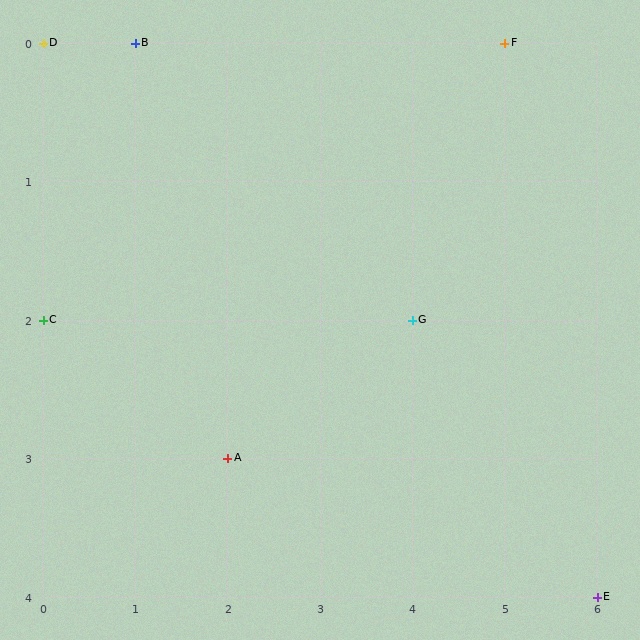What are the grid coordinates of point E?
Point E is at grid coordinates (6, 4).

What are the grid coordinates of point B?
Point B is at grid coordinates (1, 0).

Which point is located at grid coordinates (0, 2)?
Point C is at (0, 2).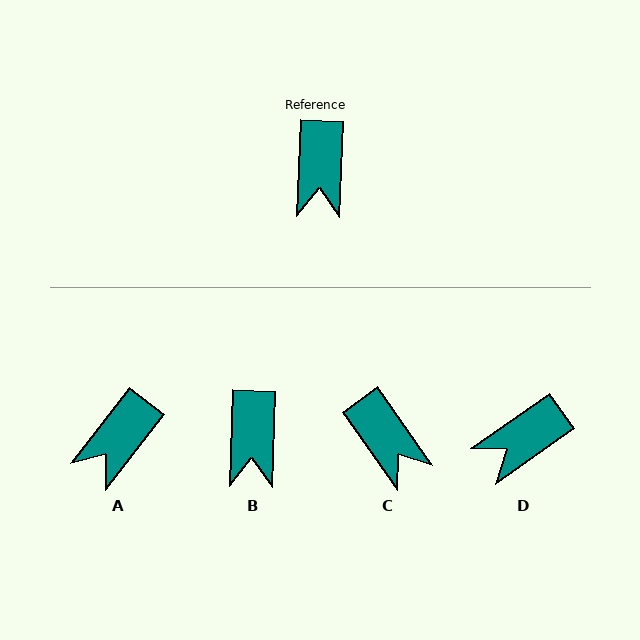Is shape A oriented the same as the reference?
No, it is off by about 36 degrees.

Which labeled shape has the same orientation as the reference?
B.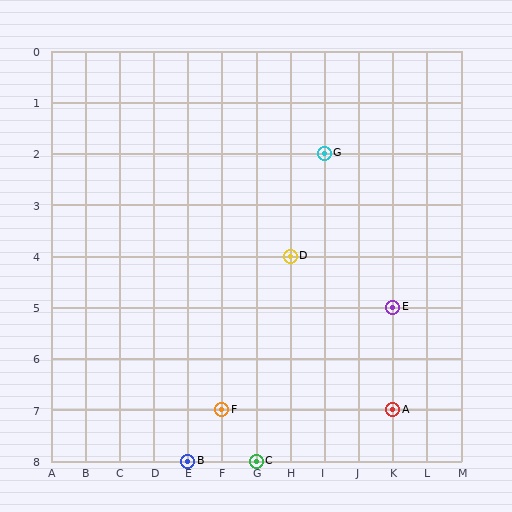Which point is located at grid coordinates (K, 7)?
Point A is at (K, 7).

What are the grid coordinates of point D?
Point D is at grid coordinates (H, 4).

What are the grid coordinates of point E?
Point E is at grid coordinates (K, 5).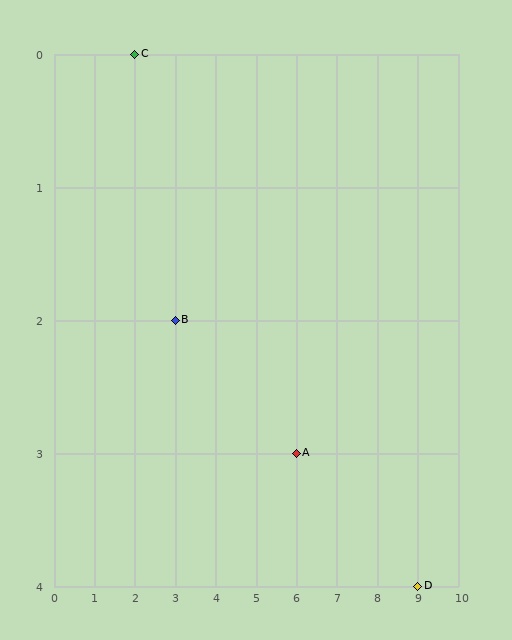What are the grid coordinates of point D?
Point D is at grid coordinates (9, 4).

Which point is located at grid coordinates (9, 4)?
Point D is at (9, 4).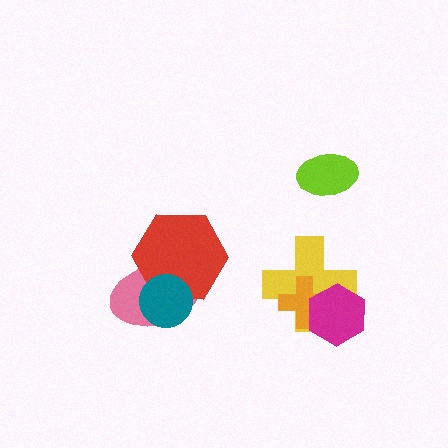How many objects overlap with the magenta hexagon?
2 objects overlap with the magenta hexagon.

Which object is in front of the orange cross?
The magenta hexagon is in front of the orange cross.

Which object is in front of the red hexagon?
The teal circle is in front of the red hexagon.